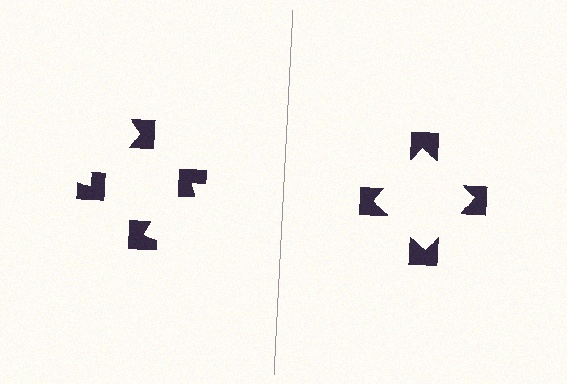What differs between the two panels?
The notched squares are positioned identically on both sides; only the wedge orientations differ. On the right they align to a square; on the left they are misaligned.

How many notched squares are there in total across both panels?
8 — 4 on each side.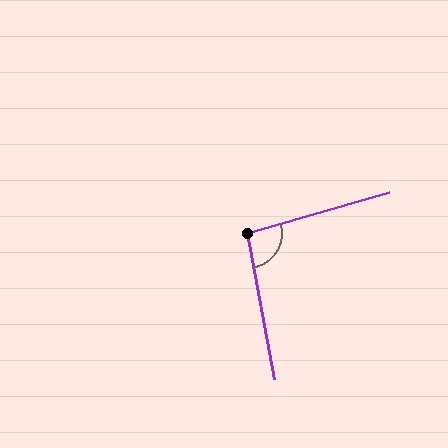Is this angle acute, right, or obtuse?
It is obtuse.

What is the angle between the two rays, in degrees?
Approximately 96 degrees.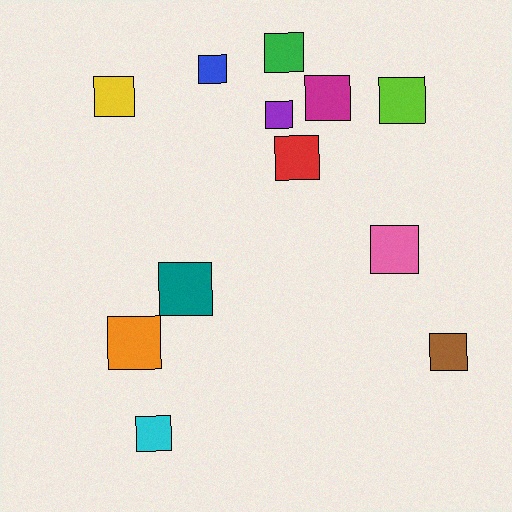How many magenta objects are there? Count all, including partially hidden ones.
There is 1 magenta object.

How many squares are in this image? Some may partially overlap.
There are 12 squares.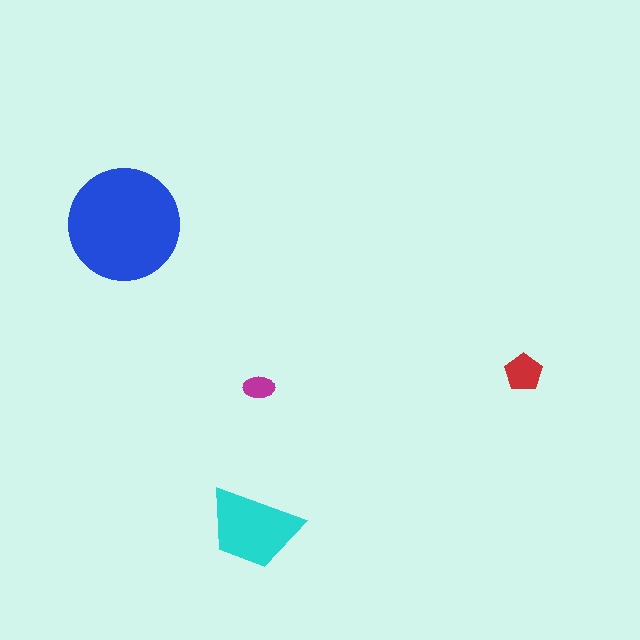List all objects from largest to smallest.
The blue circle, the cyan trapezoid, the red pentagon, the magenta ellipse.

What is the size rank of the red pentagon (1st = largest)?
3rd.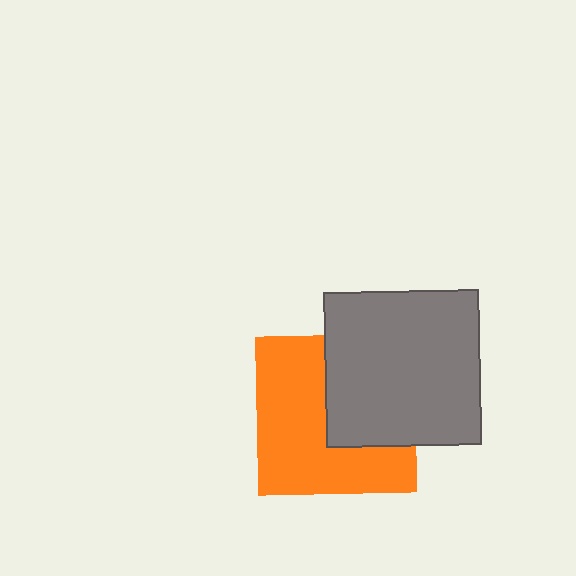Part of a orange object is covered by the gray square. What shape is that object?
It is a square.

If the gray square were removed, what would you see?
You would see the complete orange square.